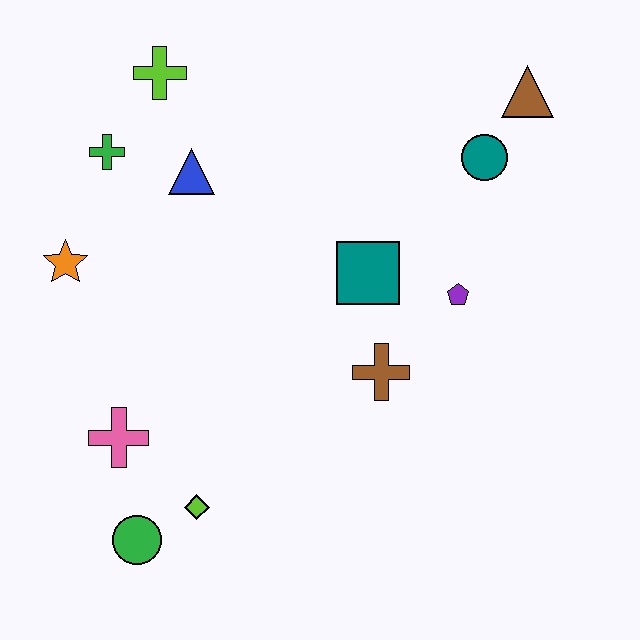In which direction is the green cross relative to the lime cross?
The green cross is below the lime cross.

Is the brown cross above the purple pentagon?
No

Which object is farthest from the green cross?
The brown triangle is farthest from the green cross.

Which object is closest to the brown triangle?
The teal circle is closest to the brown triangle.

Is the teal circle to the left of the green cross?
No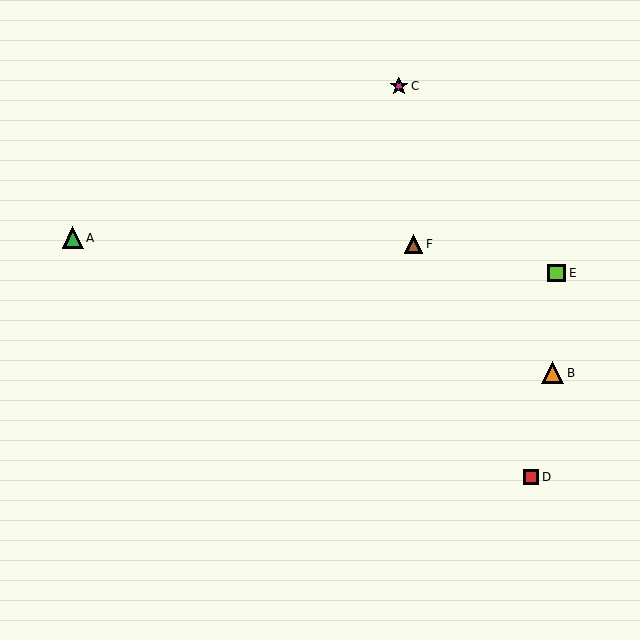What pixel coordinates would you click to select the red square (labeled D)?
Click at (531, 477) to select the red square D.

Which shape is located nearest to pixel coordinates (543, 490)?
The red square (labeled D) at (531, 477) is nearest to that location.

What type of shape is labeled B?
Shape B is an orange triangle.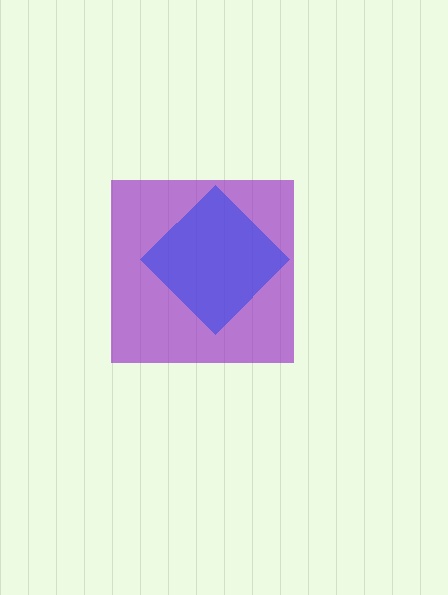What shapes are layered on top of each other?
The layered shapes are: a purple square, a blue diamond.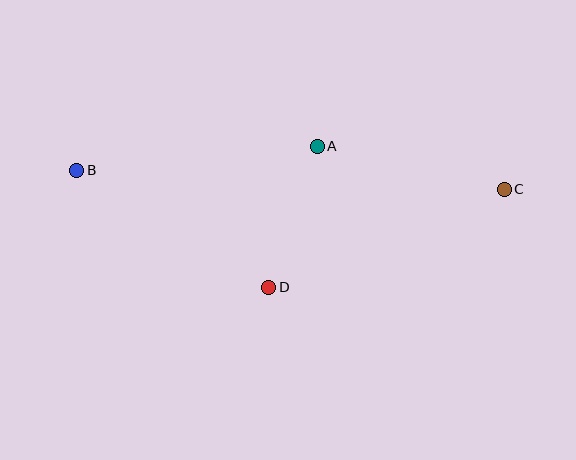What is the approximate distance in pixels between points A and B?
The distance between A and B is approximately 242 pixels.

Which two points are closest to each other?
Points A and D are closest to each other.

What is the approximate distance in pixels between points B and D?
The distance between B and D is approximately 225 pixels.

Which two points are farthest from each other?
Points B and C are farthest from each other.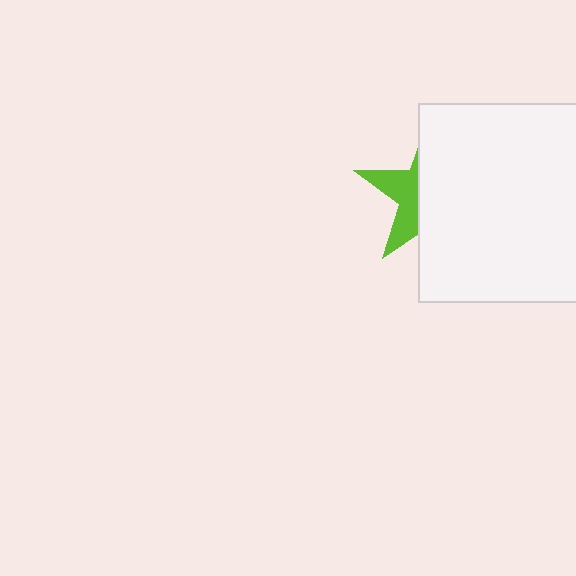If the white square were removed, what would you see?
You would see the complete lime star.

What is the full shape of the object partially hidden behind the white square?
The partially hidden object is a lime star.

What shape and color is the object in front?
The object in front is a white square.